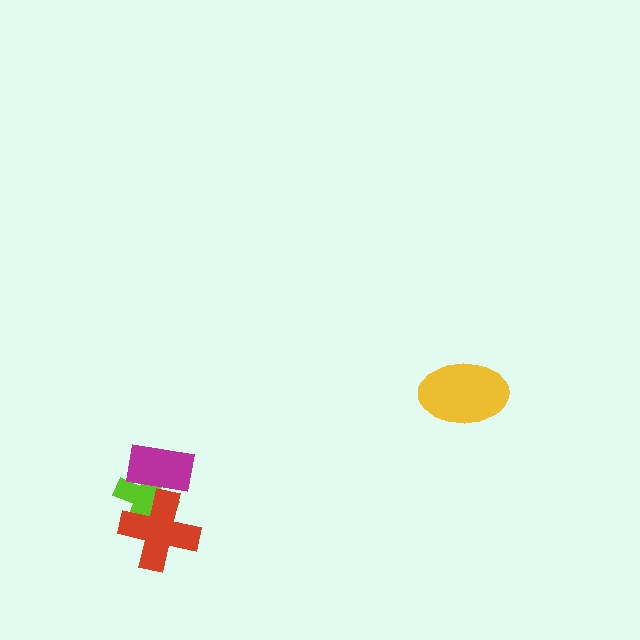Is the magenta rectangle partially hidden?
Yes, it is partially covered by another shape.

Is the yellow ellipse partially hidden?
No, no other shape covers it.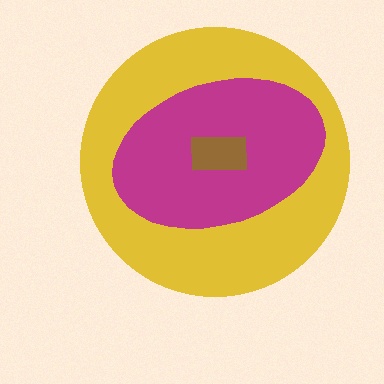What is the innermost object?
The brown rectangle.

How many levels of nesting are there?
3.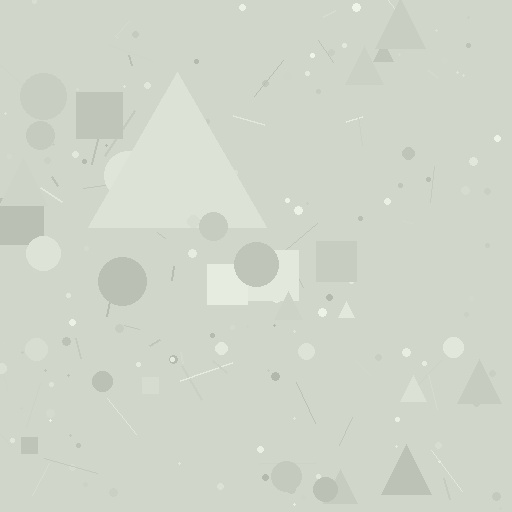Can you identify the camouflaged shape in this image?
The camouflaged shape is a triangle.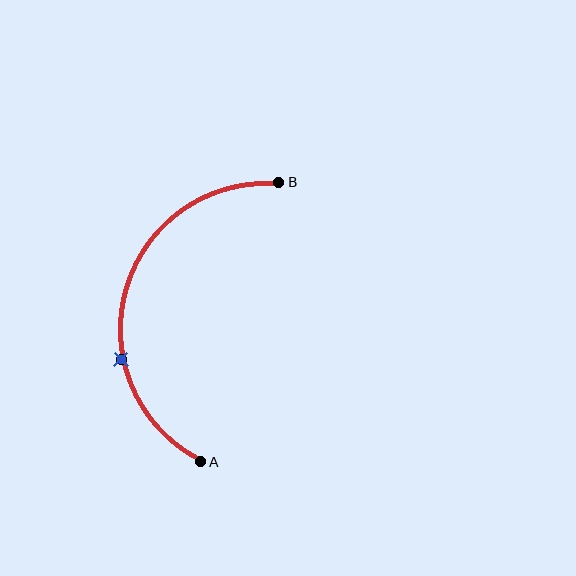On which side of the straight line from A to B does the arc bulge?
The arc bulges to the left of the straight line connecting A and B.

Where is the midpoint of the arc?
The arc midpoint is the point on the curve farthest from the straight line joining A and B. It sits to the left of that line.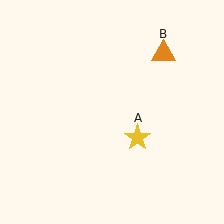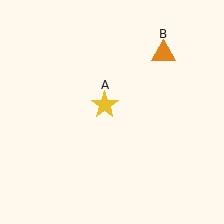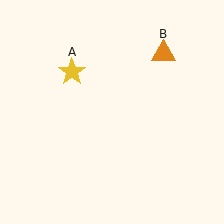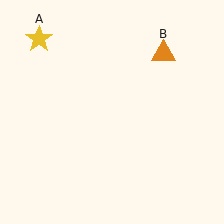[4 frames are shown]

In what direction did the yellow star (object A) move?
The yellow star (object A) moved up and to the left.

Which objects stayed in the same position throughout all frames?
Orange triangle (object B) remained stationary.